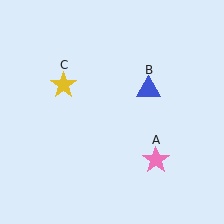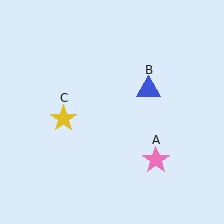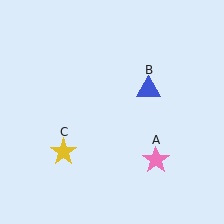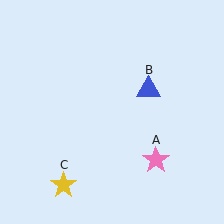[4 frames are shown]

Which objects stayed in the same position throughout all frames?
Pink star (object A) and blue triangle (object B) remained stationary.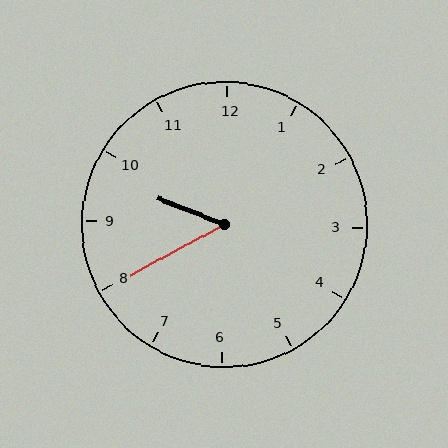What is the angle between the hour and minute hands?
Approximately 50 degrees.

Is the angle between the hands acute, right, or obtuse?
It is acute.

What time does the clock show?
9:40.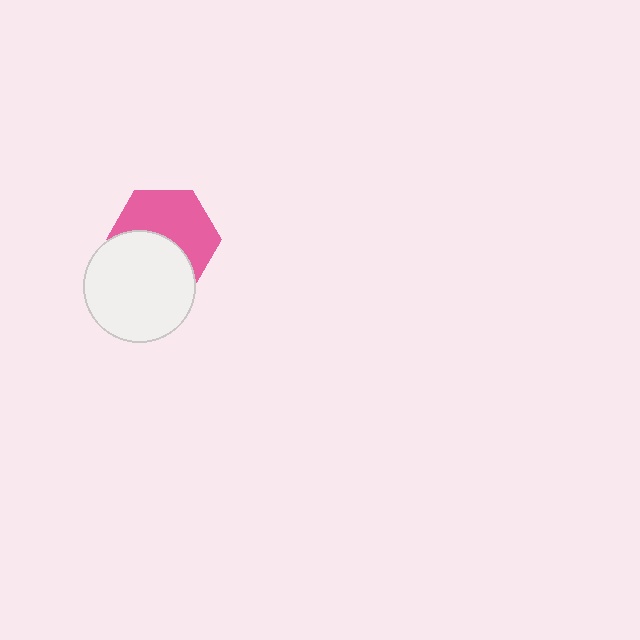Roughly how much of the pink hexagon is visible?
About half of it is visible (roughly 56%).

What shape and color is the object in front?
The object in front is a white circle.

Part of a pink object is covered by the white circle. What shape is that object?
It is a hexagon.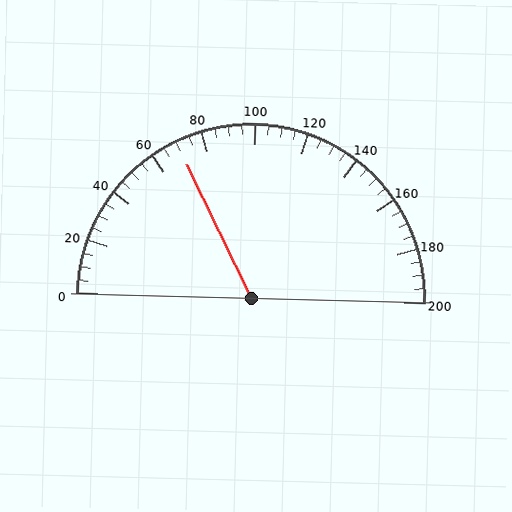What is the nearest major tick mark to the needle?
The nearest major tick mark is 80.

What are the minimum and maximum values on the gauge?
The gauge ranges from 0 to 200.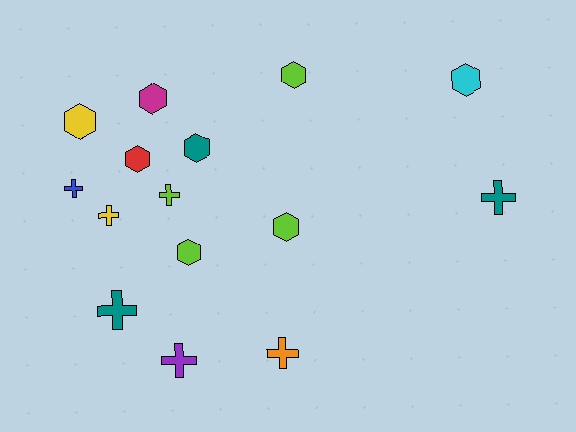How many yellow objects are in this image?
There are 2 yellow objects.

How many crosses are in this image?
There are 7 crosses.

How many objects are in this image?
There are 15 objects.